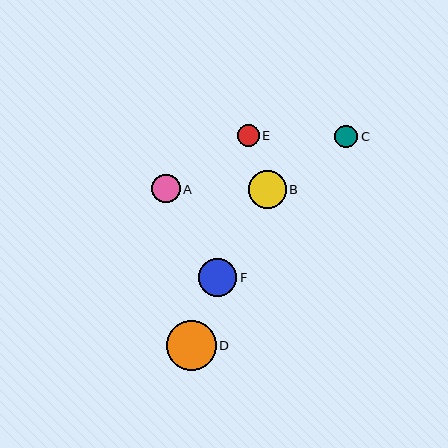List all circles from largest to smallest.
From largest to smallest: D, B, F, A, C, E.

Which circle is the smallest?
Circle E is the smallest with a size of approximately 21 pixels.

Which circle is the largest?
Circle D is the largest with a size of approximately 49 pixels.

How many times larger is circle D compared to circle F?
Circle D is approximately 1.3 times the size of circle F.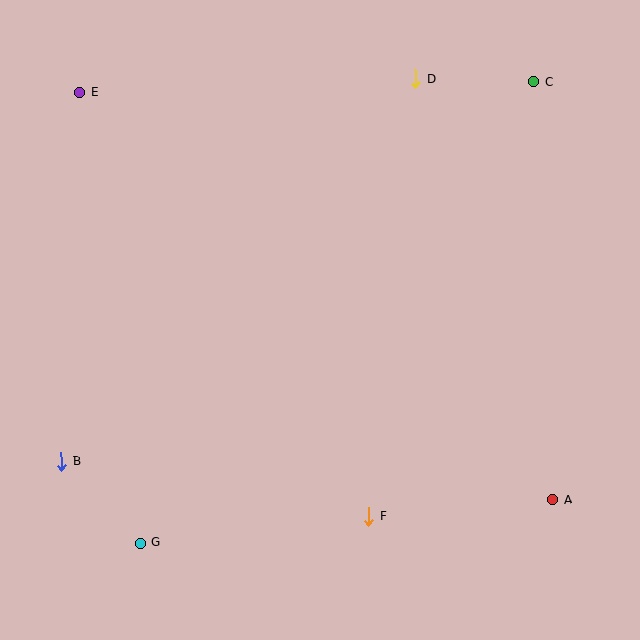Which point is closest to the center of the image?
Point F at (369, 516) is closest to the center.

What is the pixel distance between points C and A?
The distance between C and A is 418 pixels.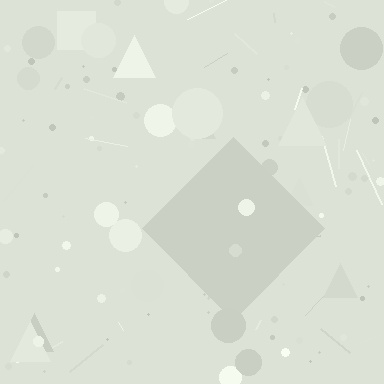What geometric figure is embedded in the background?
A diamond is embedded in the background.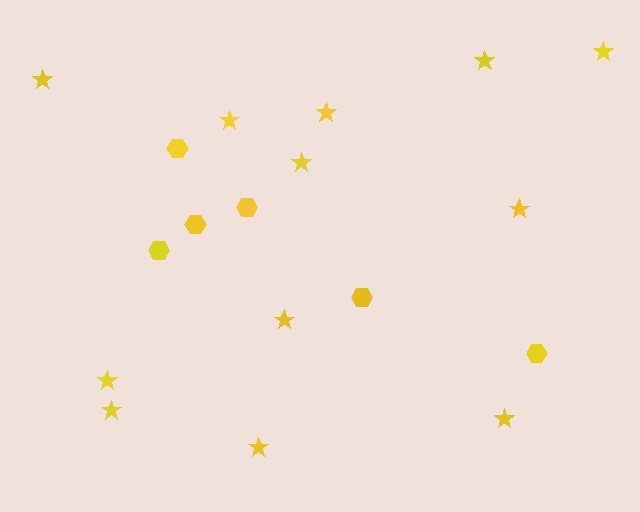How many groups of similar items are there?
There are 2 groups: one group of hexagons (6) and one group of stars (12).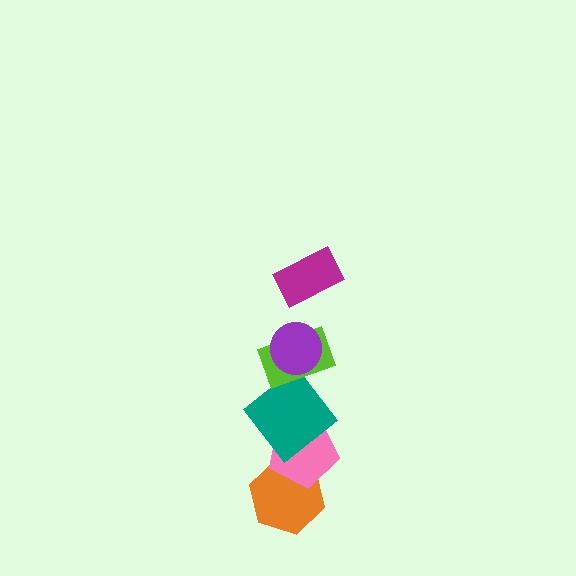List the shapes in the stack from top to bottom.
From top to bottom: the magenta rectangle, the purple circle, the lime rectangle, the teal diamond, the pink pentagon, the orange hexagon.